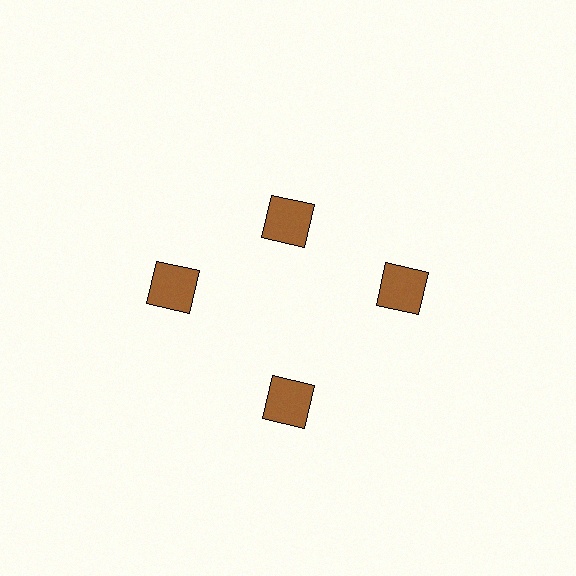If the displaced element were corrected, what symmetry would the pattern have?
It would have 4-fold rotational symmetry — the pattern would map onto itself every 90 degrees.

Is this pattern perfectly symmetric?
No. The 4 brown squares are arranged in a ring, but one element near the 12 o'clock position is pulled inward toward the center, breaking the 4-fold rotational symmetry.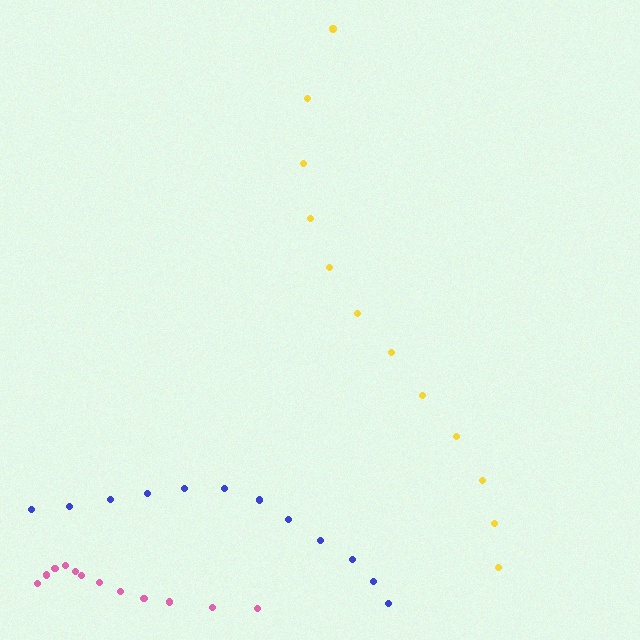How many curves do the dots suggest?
There are 3 distinct paths.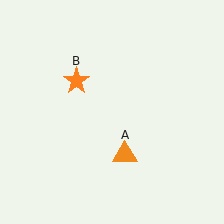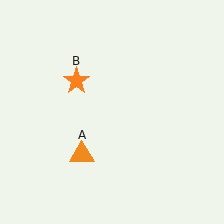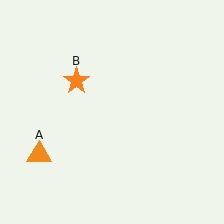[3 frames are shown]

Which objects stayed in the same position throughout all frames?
Orange star (object B) remained stationary.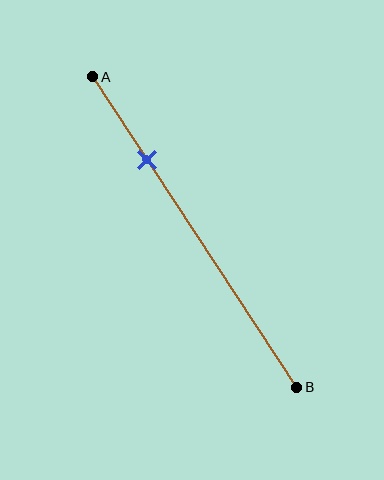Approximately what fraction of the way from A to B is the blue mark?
The blue mark is approximately 25% of the way from A to B.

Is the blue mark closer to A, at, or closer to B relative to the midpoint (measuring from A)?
The blue mark is closer to point A than the midpoint of segment AB.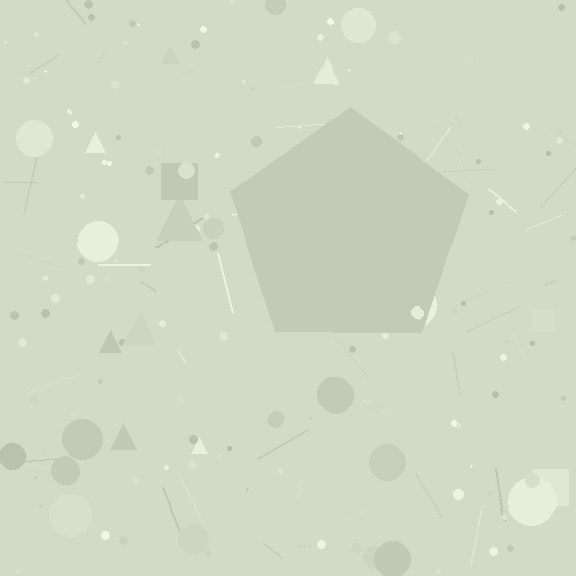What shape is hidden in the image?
A pentagon is hidden in the image.